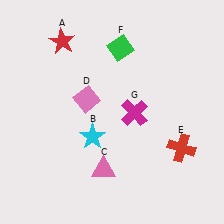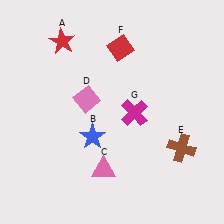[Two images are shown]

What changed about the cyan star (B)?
In Image 1, B is cyan. In Image 2, it changed to blue.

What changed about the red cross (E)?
In Image 1, E is red. In Image 2, it changed to brown.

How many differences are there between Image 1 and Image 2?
There are 3 differences between the two images.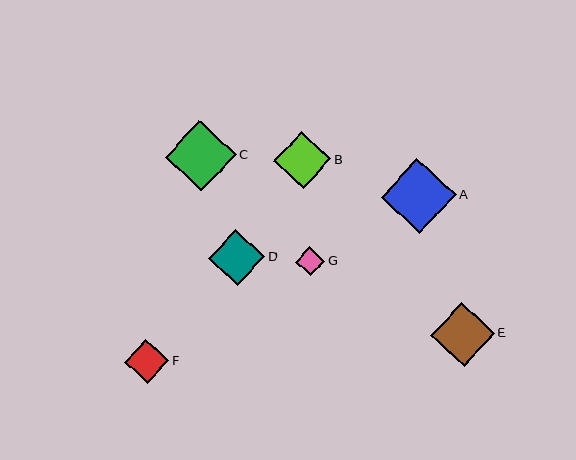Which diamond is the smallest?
Diamond G is the smallest with a size of approximately 29 pixels.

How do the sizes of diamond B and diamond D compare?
Diamond B and diamond D are approximately the same size.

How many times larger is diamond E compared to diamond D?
Diamond E is approximately 1.1 times the size of diamond D.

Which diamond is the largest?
Diamond A is the largest with a size of approximately 75 pixels.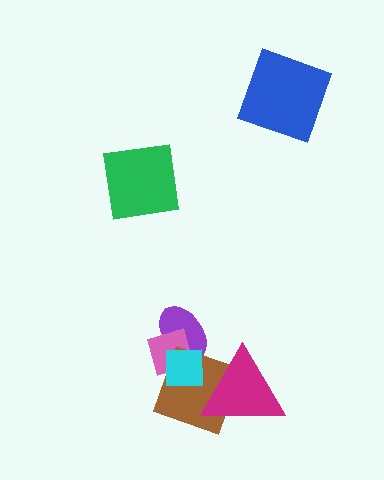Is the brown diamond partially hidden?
Yes, it is partially covered by another shape.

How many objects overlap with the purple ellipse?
3 objects overlap with the purple ellipse.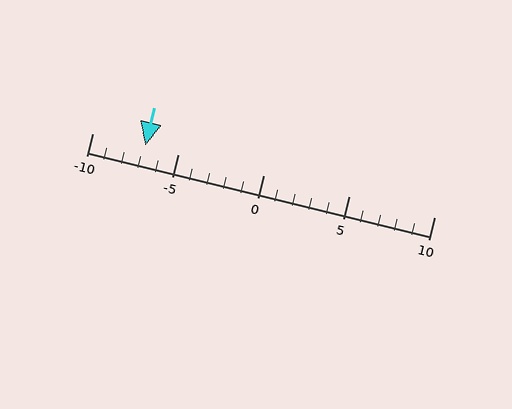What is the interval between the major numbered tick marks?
The major tick marks are spaced 5 units apart.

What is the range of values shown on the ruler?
The ruler shows values from -10 to 10.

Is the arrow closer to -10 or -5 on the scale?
The arrow is closer to -5.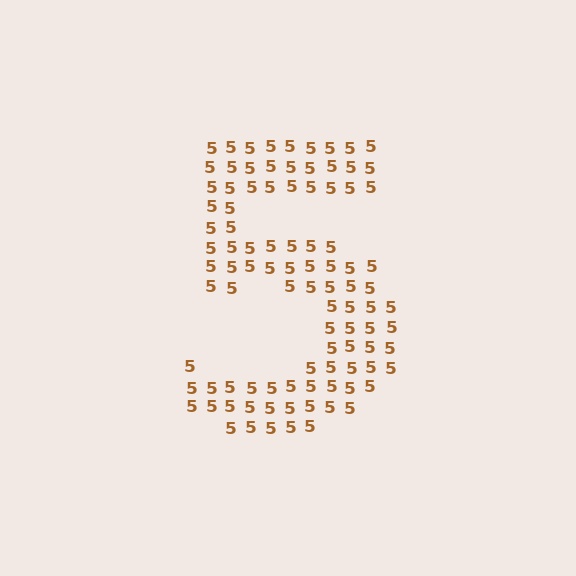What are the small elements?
The small elements are digit 5's.